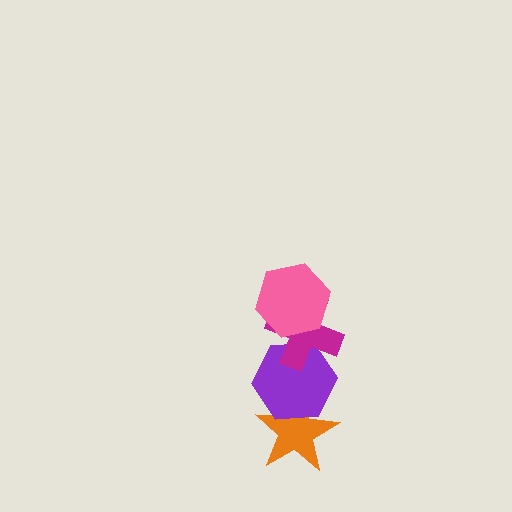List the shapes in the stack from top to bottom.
From top to bottom: the pink hexagon, the magenta cross, the purple hexagon, the orange star.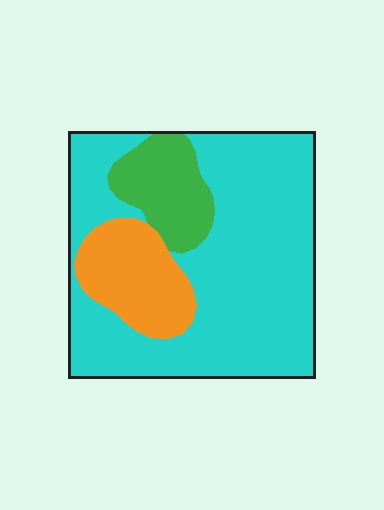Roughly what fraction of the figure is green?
Green takes up about one eighth (1/8) of the figure.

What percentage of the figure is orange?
Orange covers 16% of the figure.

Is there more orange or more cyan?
Cyan.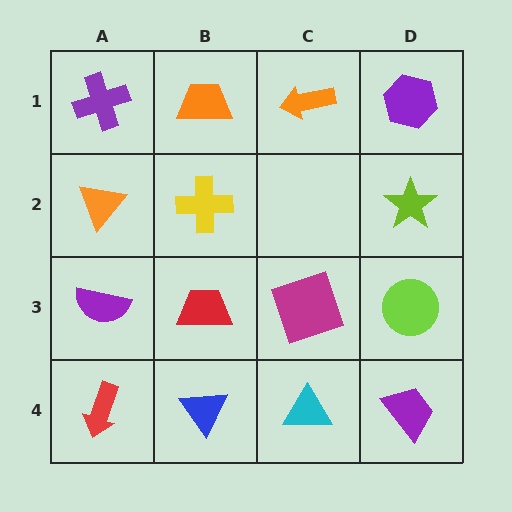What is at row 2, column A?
An orange triangle.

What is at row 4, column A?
A red arrow.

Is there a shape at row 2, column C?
No, that cell is empty.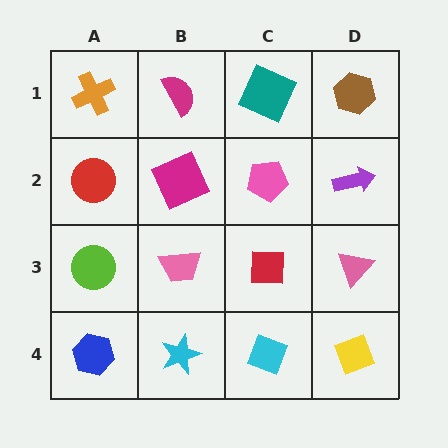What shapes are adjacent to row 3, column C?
A pink pentagon (row 2, column C), a cyan diamond (row 4, column C), a pink trapezoid (row 3, column B), a pink triangle (row 3, column D).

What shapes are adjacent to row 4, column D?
A pink triangle (row 3, column D), a cyan diamond (row 4, column C).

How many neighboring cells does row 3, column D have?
3.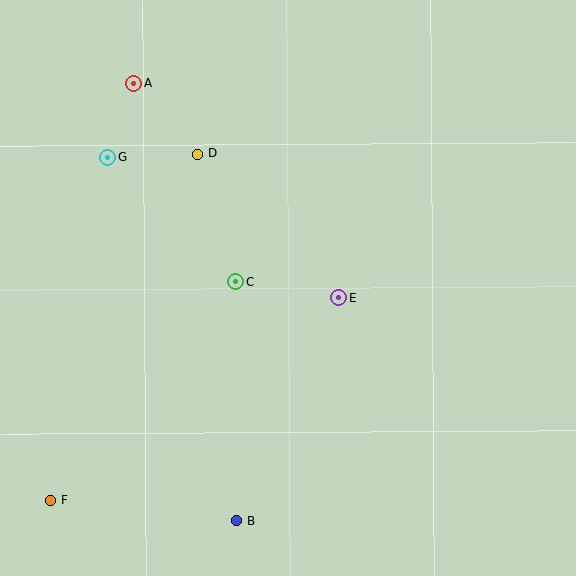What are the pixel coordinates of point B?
Point B is at (237, 521).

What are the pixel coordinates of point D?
Point D is at (198, 154).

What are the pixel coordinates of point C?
Point C is at (236, 282).